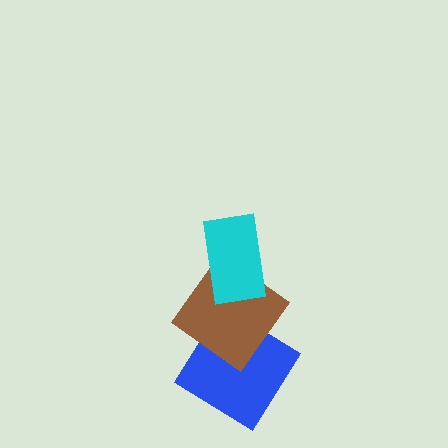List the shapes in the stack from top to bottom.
From top to bottom: the cyan rectangle, the brown diamond, the blue diamond.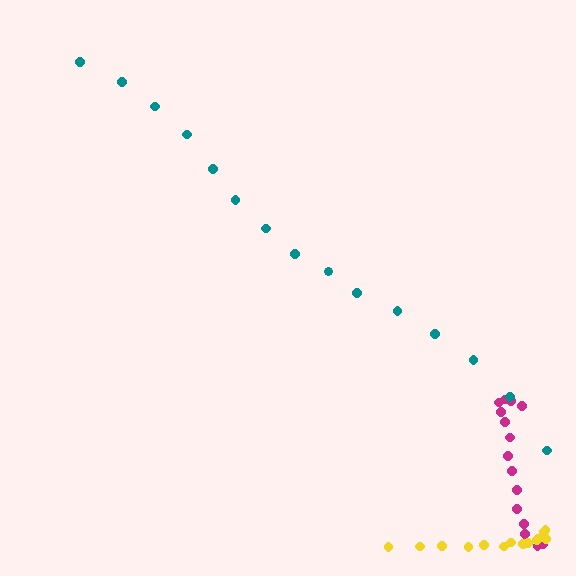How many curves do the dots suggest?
There are 3 distinct paths.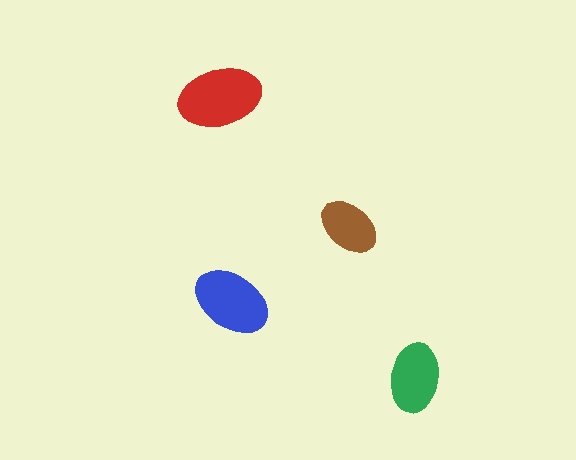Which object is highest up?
The red ellipse is topmost.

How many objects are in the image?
There are 4 objects in the image.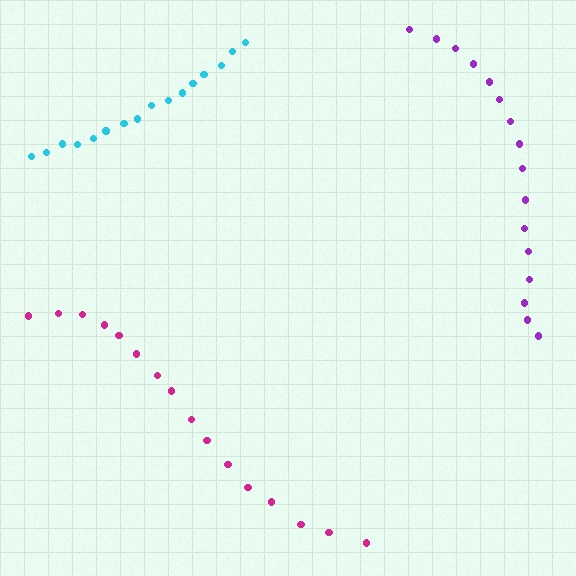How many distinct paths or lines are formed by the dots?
There are 3 distinct paths.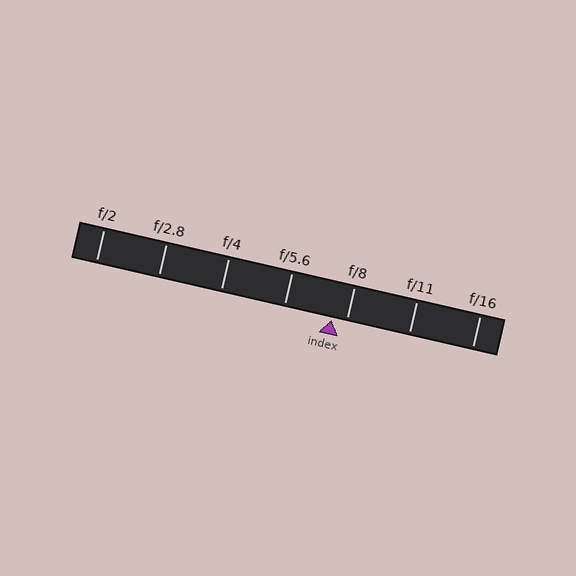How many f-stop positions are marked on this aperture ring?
There are 7 f-stop positions marked.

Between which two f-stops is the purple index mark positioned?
The index mark is between f/5.6 and f/8.